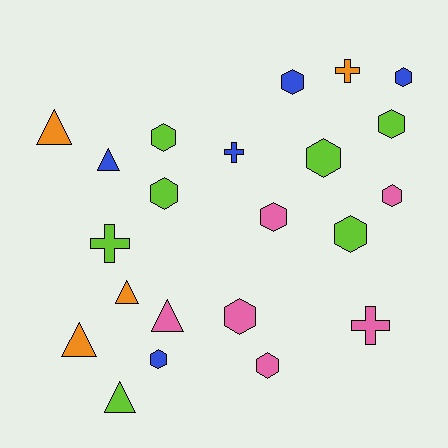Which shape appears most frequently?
Hexagon, with 12 objects.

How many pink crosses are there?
There is 1 pink cross.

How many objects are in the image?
There are 22 objects.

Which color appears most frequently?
Lime, with 7 objects.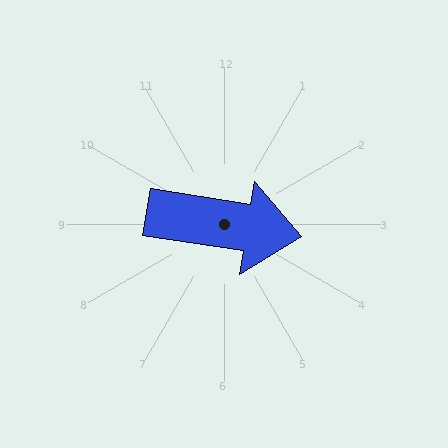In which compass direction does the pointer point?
East.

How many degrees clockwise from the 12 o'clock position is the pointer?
Approximately 99 degrees.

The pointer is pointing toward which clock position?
Roughly 3 o'clock.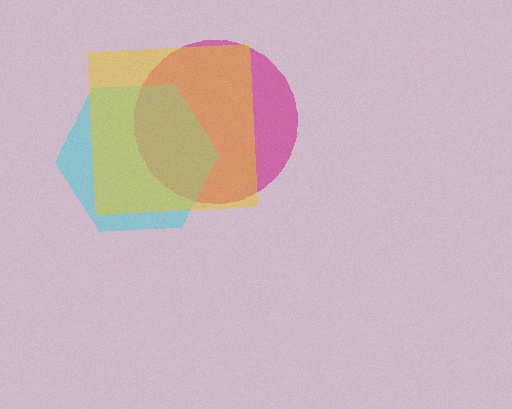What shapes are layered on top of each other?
The layered shapes are: a magenta circle, a cyan hexagon, a yellow square.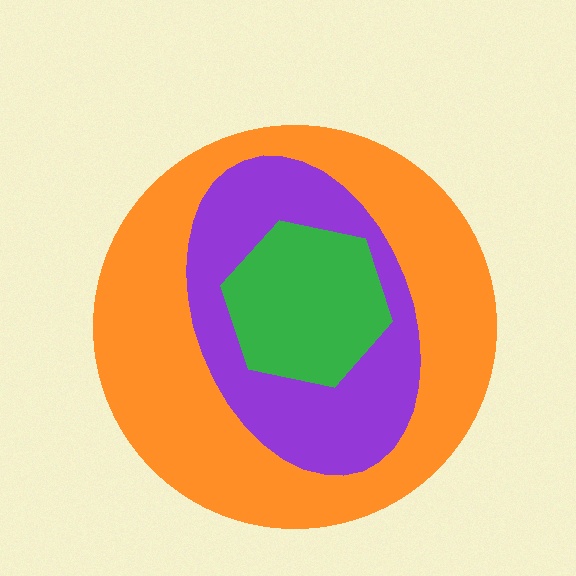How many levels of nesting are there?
3.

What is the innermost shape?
The green hexagon.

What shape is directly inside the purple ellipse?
The green hexagon.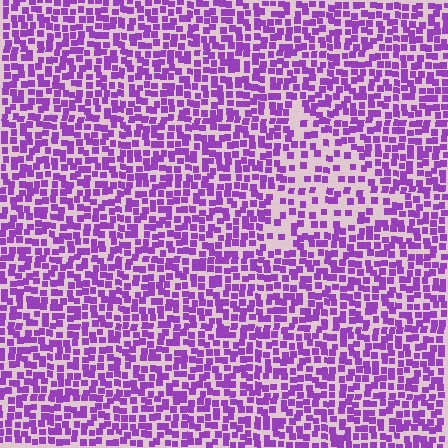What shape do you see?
I see a triangle.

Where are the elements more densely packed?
The elements are more densely packed outside the triangle boundary.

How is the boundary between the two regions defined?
The boundary is defined by a change in element density (approximately 1.9x ratio). All elements are the same color, size, and shape.